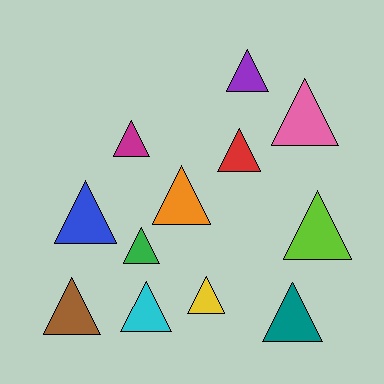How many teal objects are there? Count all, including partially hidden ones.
There is 1 teal object.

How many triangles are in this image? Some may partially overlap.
There are 12 triangles.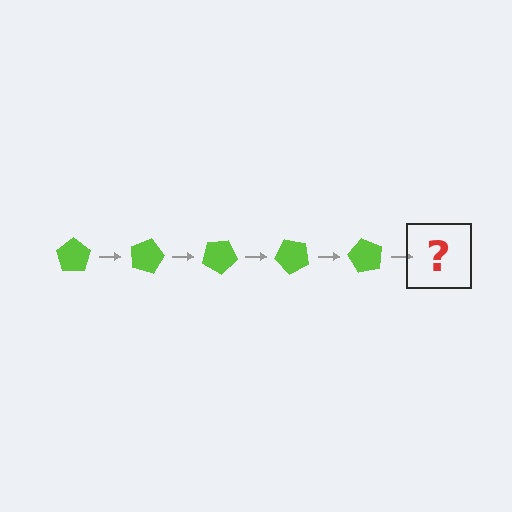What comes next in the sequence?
The next element should be a lime pentagon rotated 75 degrees.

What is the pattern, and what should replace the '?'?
The pattern is that the pentagon rotates 15 degrees each step. The '?' should be a lime pentagon rotated 75 degrees.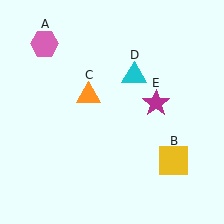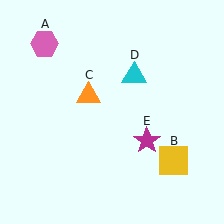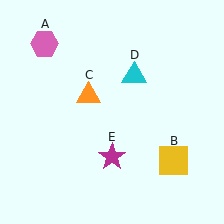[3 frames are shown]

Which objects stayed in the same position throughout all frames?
Pink hexagon (object A) and yellow square (object B) and orange triangle (object C) and cyan triangle (object D) remained stationary.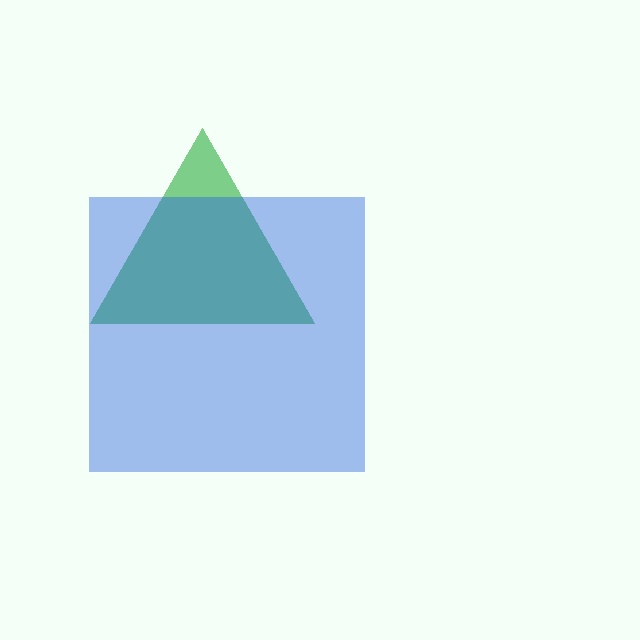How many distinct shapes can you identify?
There are 2 distinct shapes: a green triangle, a blue square.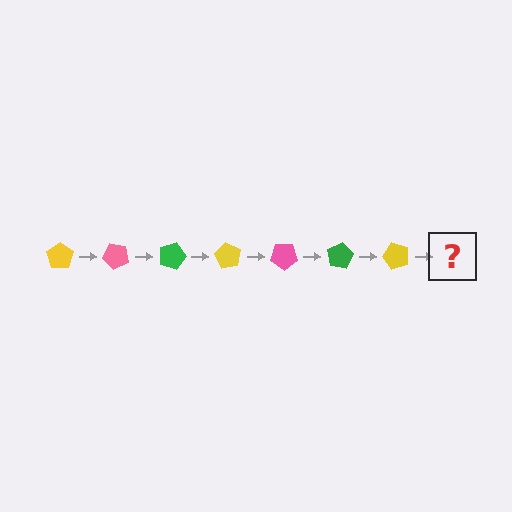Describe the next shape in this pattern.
It should be a pink pentagon, rotated 315 degrees from the start.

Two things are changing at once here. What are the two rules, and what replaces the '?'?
The two rules are that it rotates 45 degrees each step and the color cycles through yellow, pink, and green. The '?' should be a pink pentagon, rotated 315 degrees from the start.